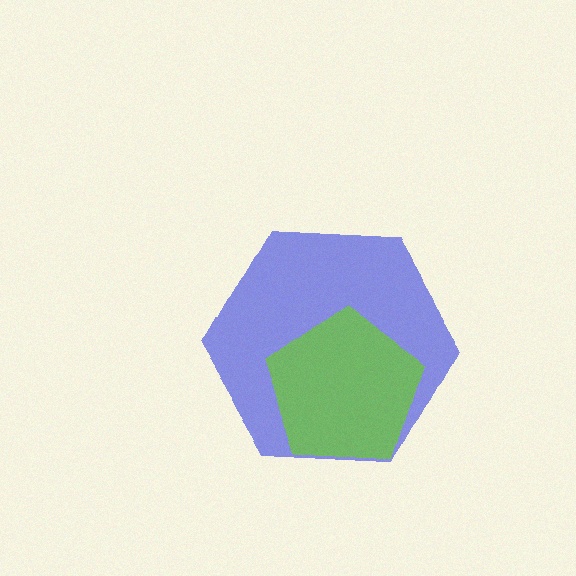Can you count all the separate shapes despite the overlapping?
Yes, there are 2 separate shapes.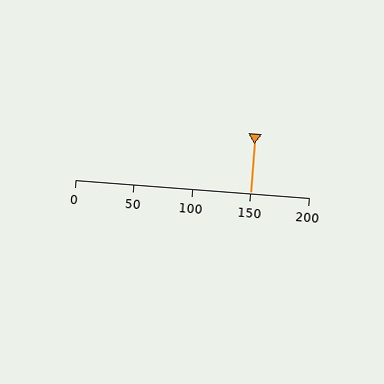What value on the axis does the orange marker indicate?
The marker indicates approximately 150.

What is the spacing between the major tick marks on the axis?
The major ticks are spaced 50 apart.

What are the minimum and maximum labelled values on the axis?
The axis runs from 0 to 200.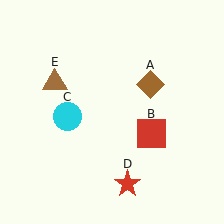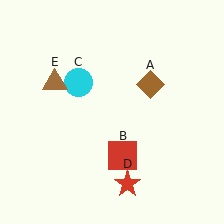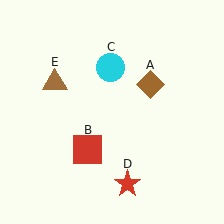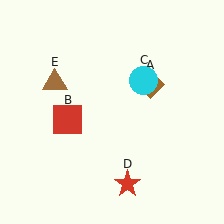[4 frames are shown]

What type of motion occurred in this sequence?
The red square (object B), cyan circle (object C) rotated clockwise around the center of the scene.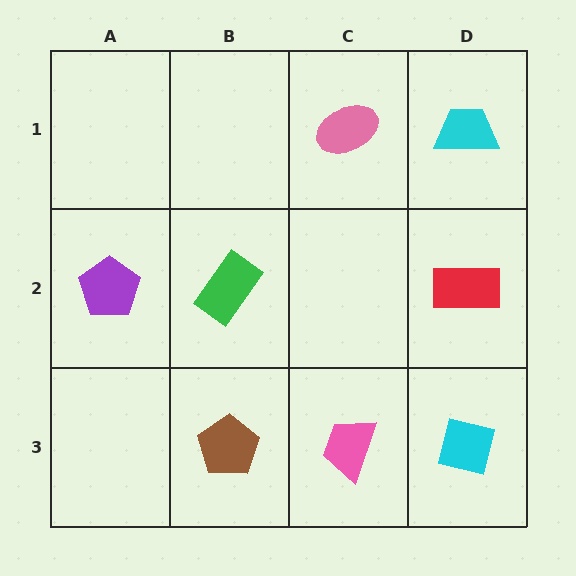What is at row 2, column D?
A red rectangle.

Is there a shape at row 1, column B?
No, that cell is empty.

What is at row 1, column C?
A pink ellipse.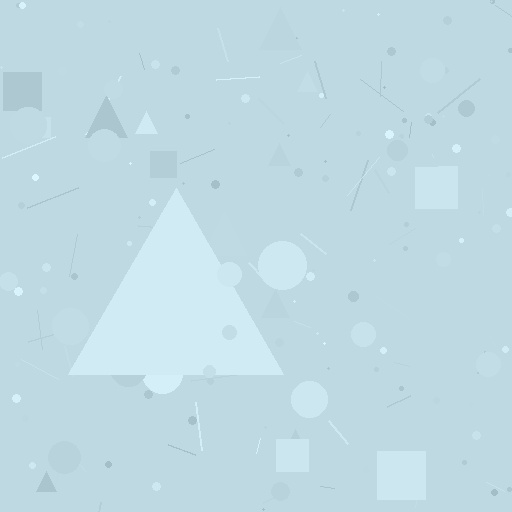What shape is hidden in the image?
A triangle is hidden in the image.